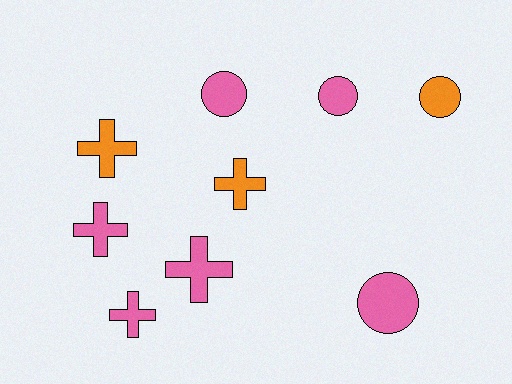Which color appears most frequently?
Pink, with 6 objects.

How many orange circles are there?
There is 1 orange circle.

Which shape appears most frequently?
Cross, with 5 objects.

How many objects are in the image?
There are 9 objects.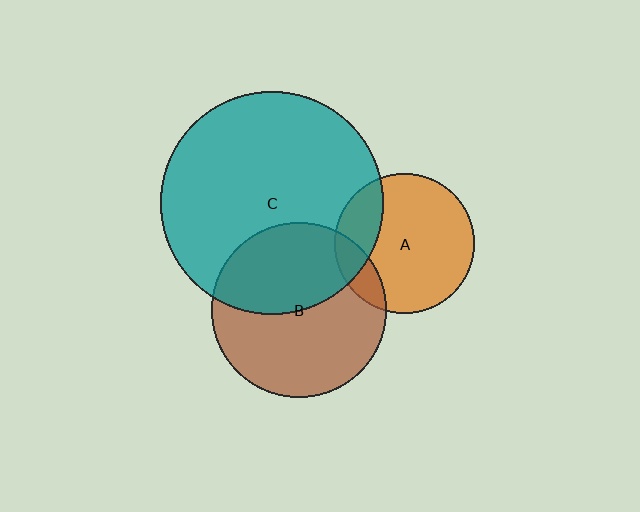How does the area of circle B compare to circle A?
Approximately 1.6 times.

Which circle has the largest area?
Circle C (teal).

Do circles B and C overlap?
Yes.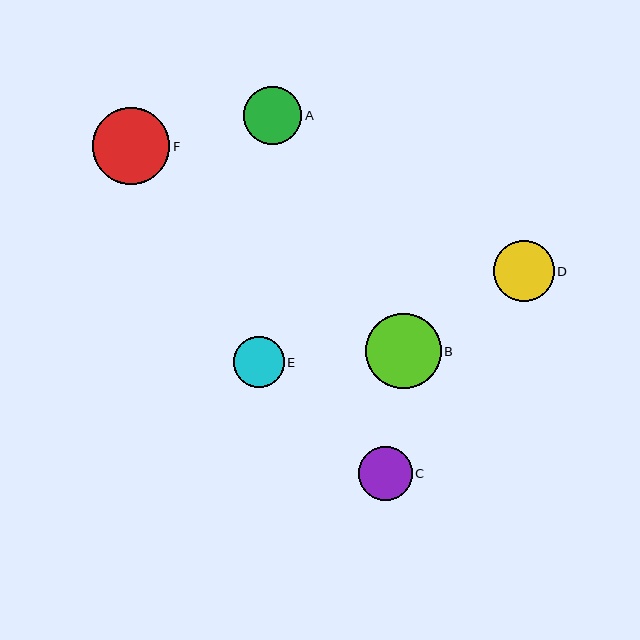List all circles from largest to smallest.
From largest to smallest: F, B, D, A, C, E.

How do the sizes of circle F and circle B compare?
Circle F and circle B are approximately the same size.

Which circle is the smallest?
Circle E is the smallest with a size of approximately 50 pixels.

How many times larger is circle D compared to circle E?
Circle D is approximately 1.2 times the size of circle E.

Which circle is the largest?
Circle F is the largest with a size of approximately 78 pixels.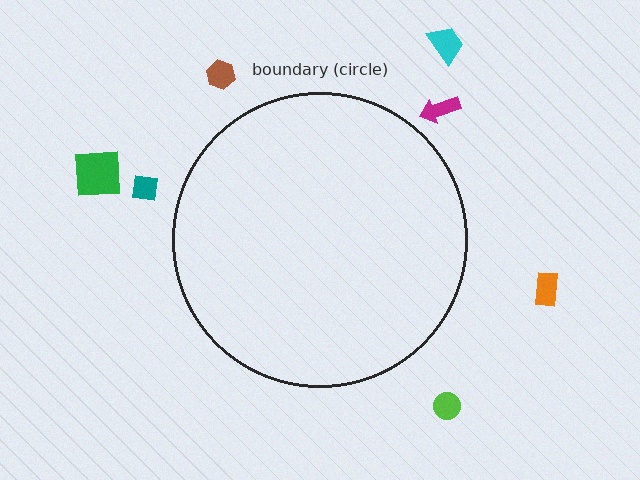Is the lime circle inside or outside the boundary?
Outside.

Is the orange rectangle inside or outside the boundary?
Outside.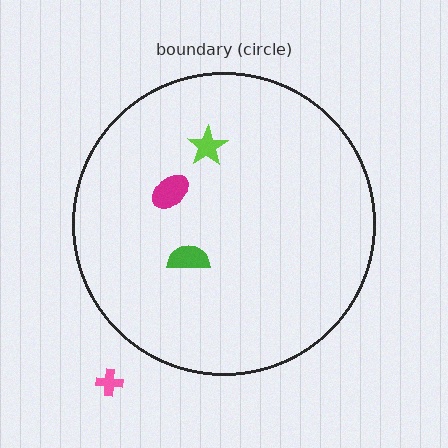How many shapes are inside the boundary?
3 inside, 1 outside.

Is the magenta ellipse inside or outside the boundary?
Inside.